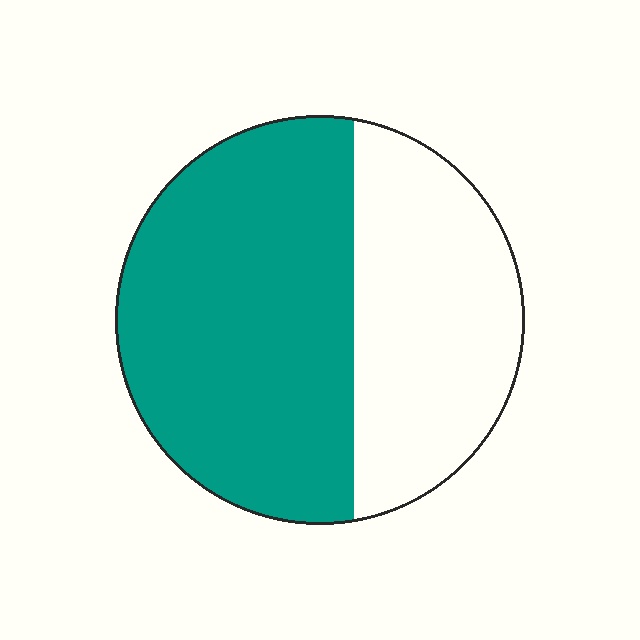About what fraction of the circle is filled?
About three fifths (3/5).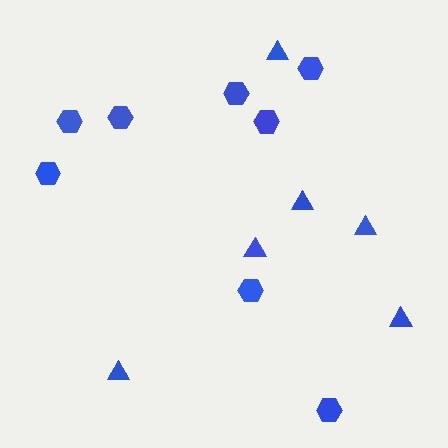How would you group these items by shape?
There are 2 groups: one group of hexagons (8) and one group of triangles (6).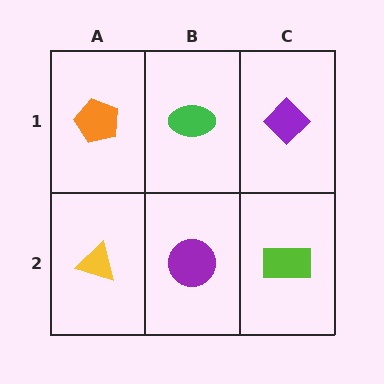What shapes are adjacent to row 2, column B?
A green ellipse (row 1, column B), a yellow triangle (row 2, column A), a lime rectangle (row 2, column C).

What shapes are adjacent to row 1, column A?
A yellow triangle (row 2, column A), a green ellipse (row 1, column B).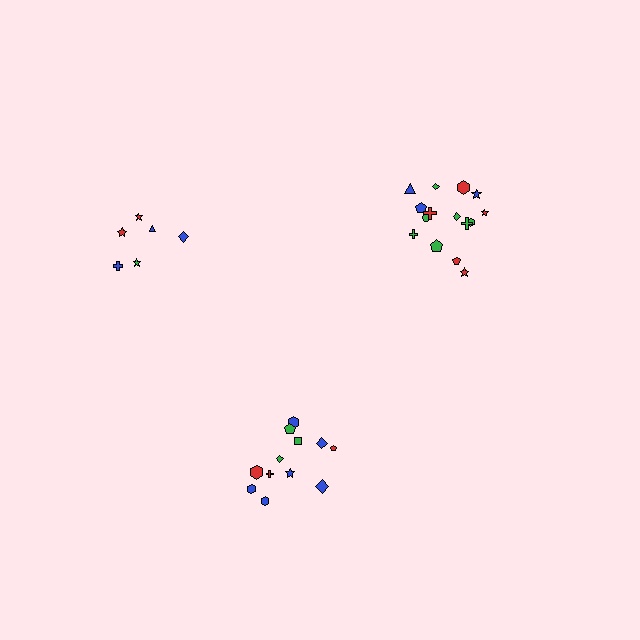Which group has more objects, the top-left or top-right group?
The top-right group.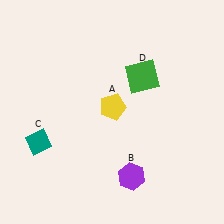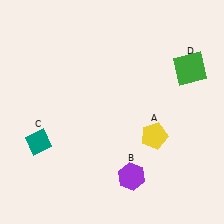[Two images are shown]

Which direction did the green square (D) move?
The green square (D) moved right.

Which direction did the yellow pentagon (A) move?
The yellow pentagon (A) moved right.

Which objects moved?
The objects that moved are: the yellow pentagon (A), the green square (D).